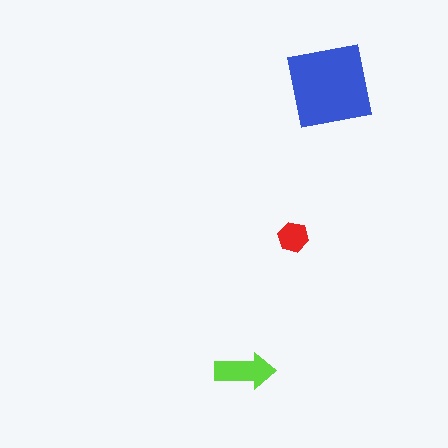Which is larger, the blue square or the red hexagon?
The blue square.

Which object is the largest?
The blue square.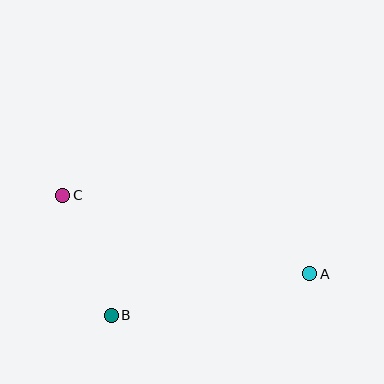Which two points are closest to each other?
Points B and C are closest to each other.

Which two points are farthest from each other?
Points A and C are farthest from each other.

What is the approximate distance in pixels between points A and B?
The distance between A and B is approximately 203 pixels.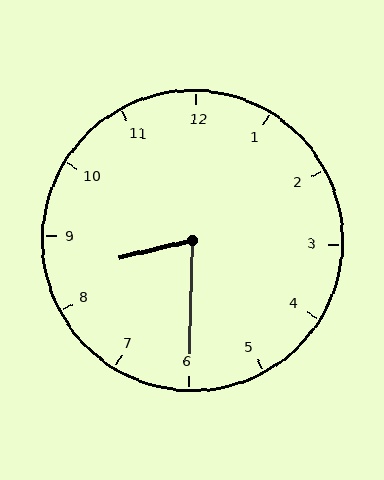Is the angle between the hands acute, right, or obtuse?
It is acute.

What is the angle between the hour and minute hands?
Approximately 75 degrees.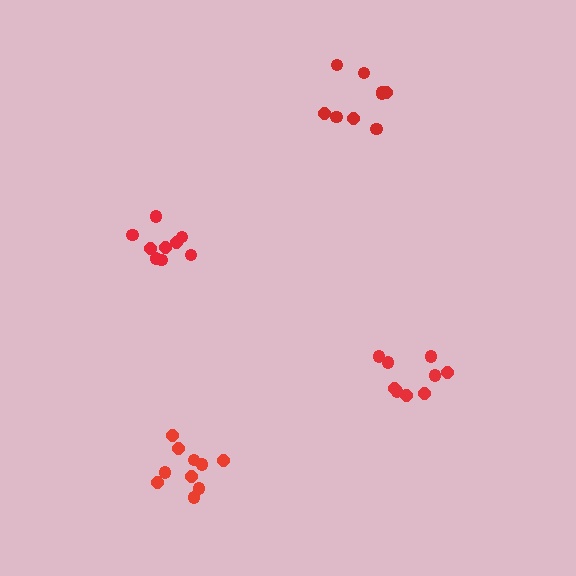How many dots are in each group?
Group 1: 10 dots, Group 2: 10 dots, Group 3: 9 dots, Group 4: 9 dots (38 total).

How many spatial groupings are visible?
There are 4 spatial groupings.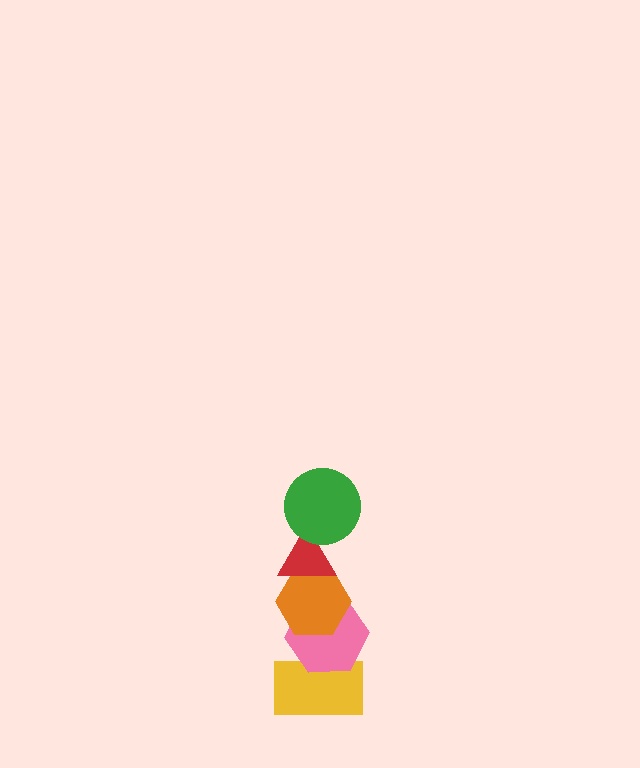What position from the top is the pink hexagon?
The pink hexagon is 4th from the top.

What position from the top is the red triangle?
The red triangle is 2nd from the top.